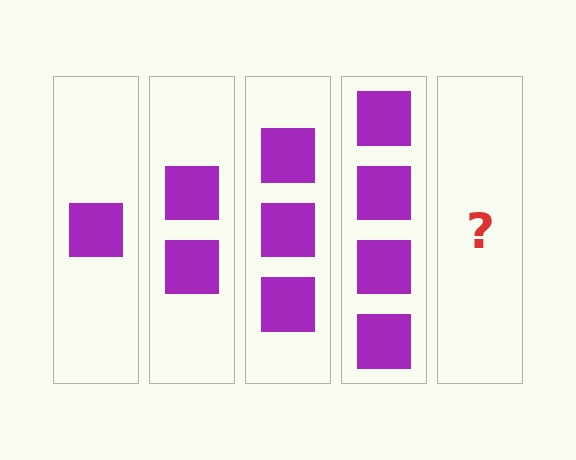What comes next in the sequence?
The next element should be 5 squares.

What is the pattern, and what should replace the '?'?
The pattern is that each step adds one more square. The '?' should be 5 squares.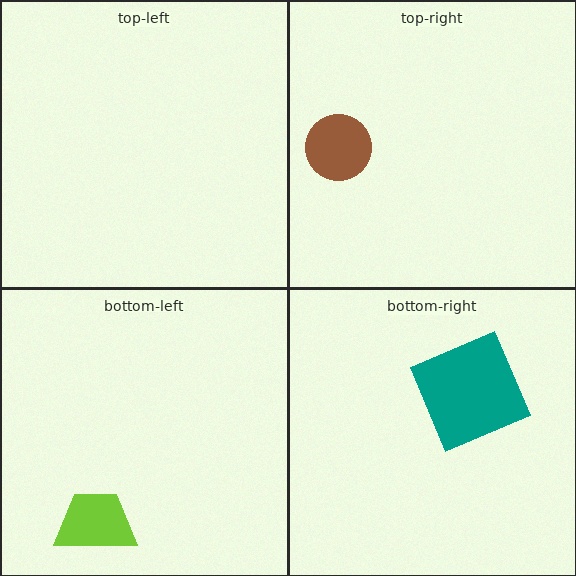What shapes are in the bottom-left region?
The lime trapezoid.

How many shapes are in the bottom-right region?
1.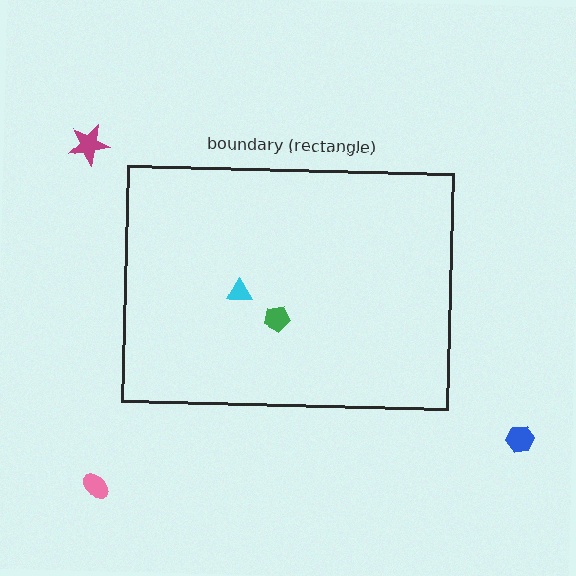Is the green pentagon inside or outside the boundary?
Inside.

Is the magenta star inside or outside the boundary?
Outside.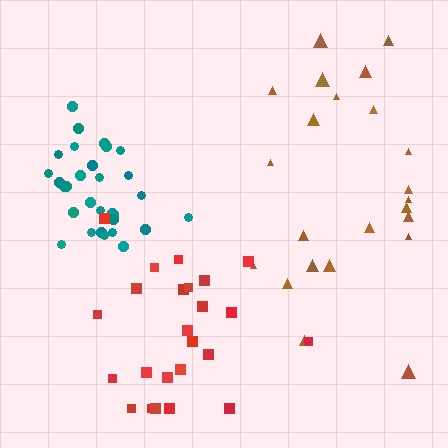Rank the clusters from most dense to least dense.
teal, red, brown.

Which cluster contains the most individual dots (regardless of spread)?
Teal (31).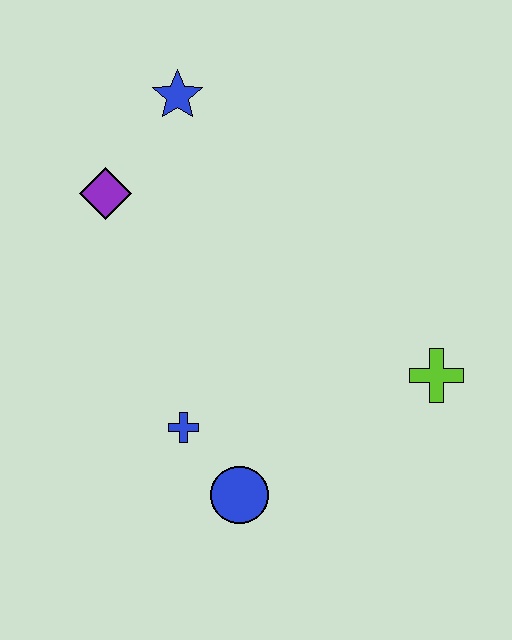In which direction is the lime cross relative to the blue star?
The lime cross is below the blue star.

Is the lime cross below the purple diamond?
Yes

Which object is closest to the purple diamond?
The blue star is closest to the purple diamond.